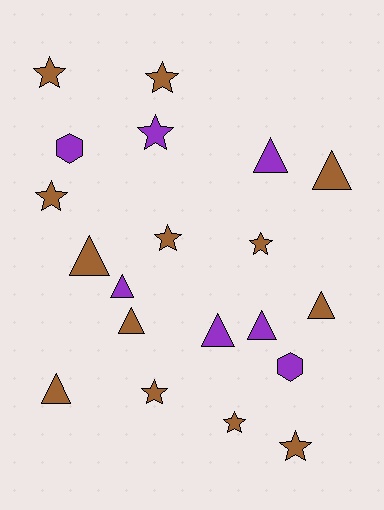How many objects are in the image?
There are 20 objects.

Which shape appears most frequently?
Star, with 9 objects.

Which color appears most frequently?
Brown, with 13 objects.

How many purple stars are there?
There is 1 purple star.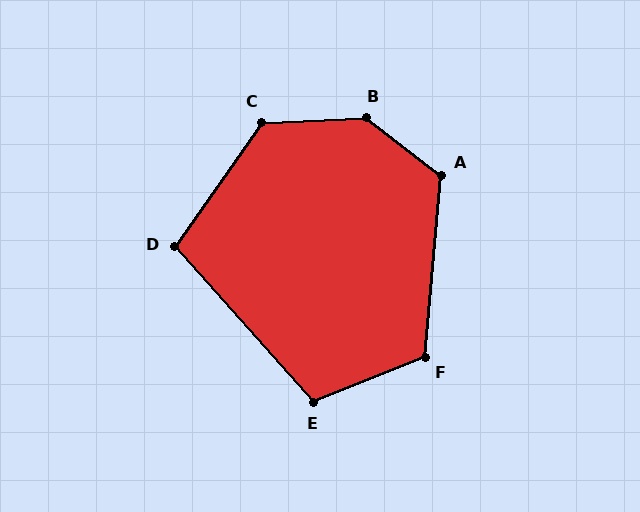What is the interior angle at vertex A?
Approximately 122 degrees (obtuse).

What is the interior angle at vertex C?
Approximately 128 degrees (obtuse).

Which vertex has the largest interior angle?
B, at approximately 140 degrees.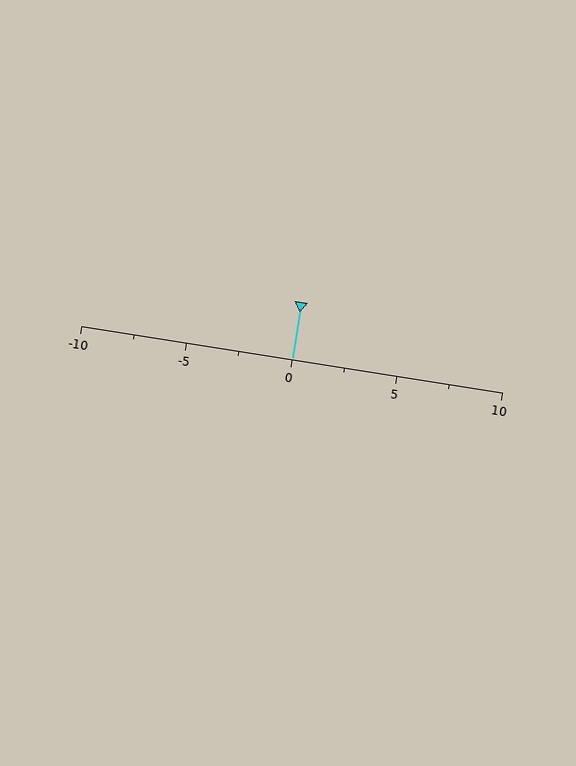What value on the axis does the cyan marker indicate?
The marker indicates approximately 0.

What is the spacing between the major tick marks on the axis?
The major ticks are spaced 5 apart.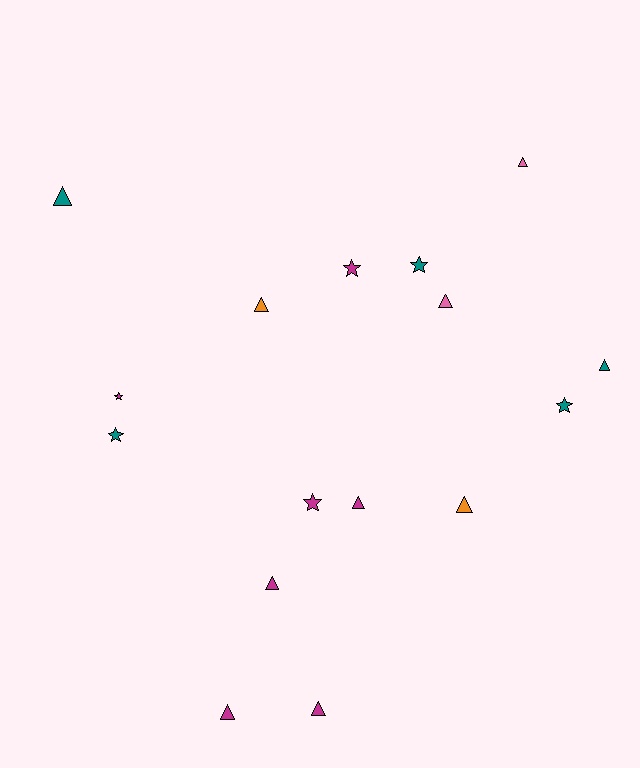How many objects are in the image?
There are 16 objects.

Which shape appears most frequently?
Triangle, with 10 objects.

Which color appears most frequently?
Magenta, with 7 objects.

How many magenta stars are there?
There are 3 magenta stars.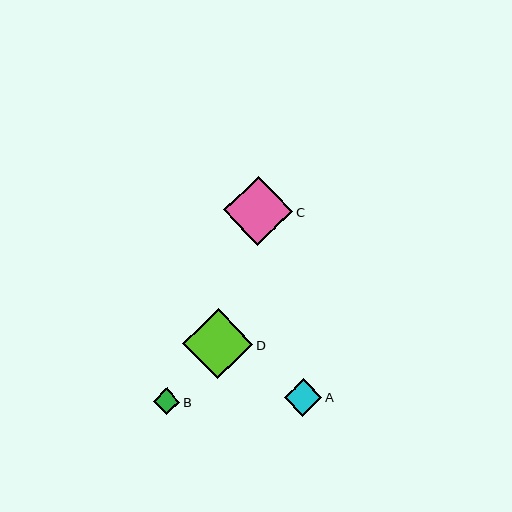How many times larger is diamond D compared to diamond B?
Diamond D is approximately 2.7 times the size of diamond B.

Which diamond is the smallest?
Diamond B is the smallest with a size of approximately 26 pixels.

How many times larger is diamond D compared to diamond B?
Diamond D is approximately 2.7 times the size of diamond B.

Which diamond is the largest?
Diamond D is the largest with a size of approximately 70 pixels.